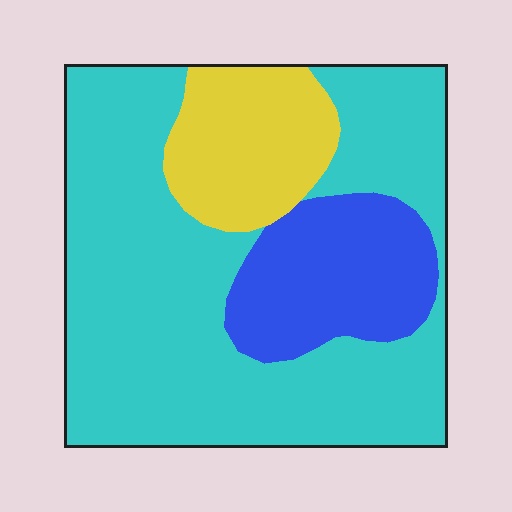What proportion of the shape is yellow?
Yellow takes up about one sixth (1/6) of the shape.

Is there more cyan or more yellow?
Cyan.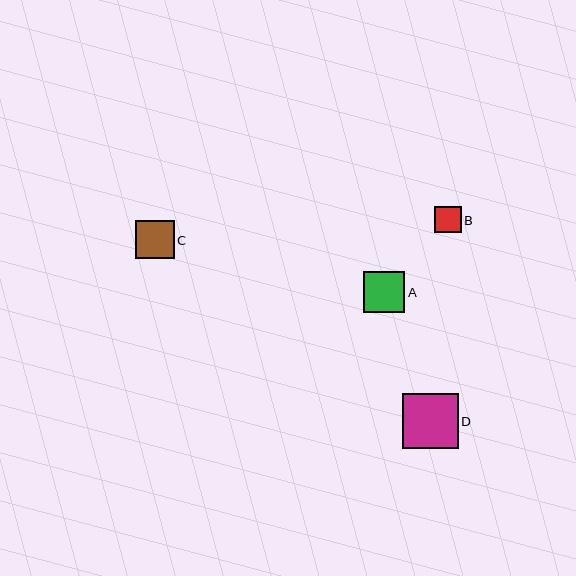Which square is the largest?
Square D is the largest with a size of approximately 56 pixels.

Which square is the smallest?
Square B is the smallest with a size of approximately 27 pixels.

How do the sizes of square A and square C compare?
Square A and square C are approximately the same size.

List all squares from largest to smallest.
From largest to smallest: D, A, C, B.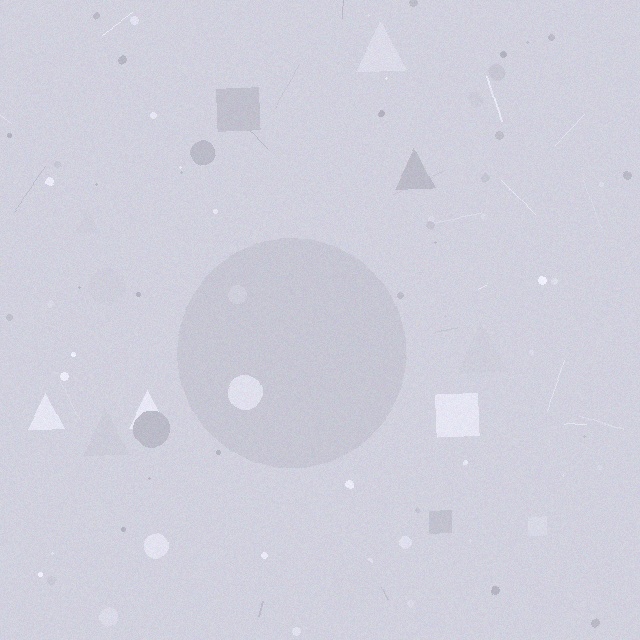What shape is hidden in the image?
A circle is hidden in the image.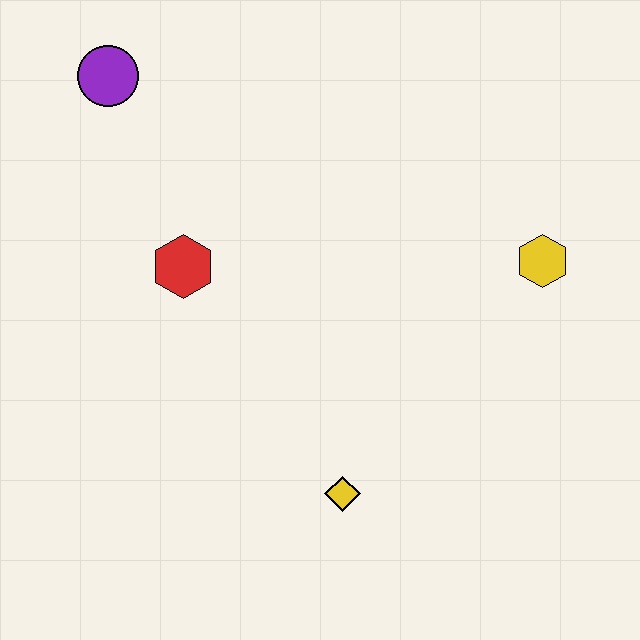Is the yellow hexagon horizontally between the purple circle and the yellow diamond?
No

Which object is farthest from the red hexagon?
The yellow hexagon is farthest from the red hexagon.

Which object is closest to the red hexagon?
The purple circle is closest to the red hexagon.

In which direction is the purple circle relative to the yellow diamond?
The purple circle is above the yellow diamond.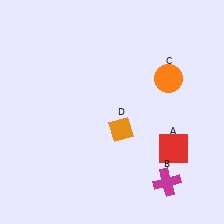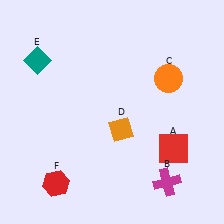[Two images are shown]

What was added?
A teal diamond (E), a red hexagon (F) were added in Image 2.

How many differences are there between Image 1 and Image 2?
There are 2 differences between the two images.